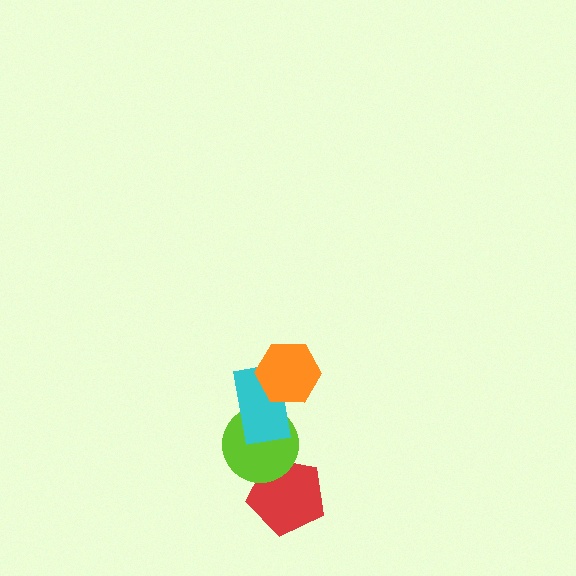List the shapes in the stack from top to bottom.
From top to bottom: the orange hexagon, the cyan rectangle, the lime circle, the red pentagon.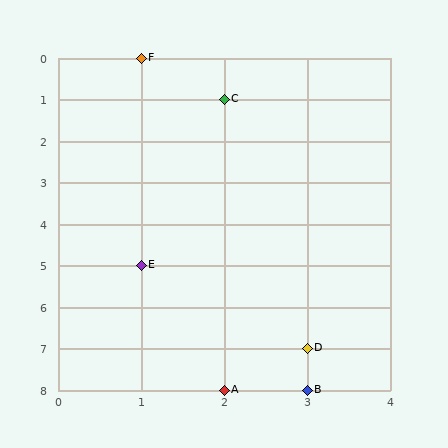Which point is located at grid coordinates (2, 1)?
Point C is at (2, 1).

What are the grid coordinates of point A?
Point A is at grid coordinates (2, 8).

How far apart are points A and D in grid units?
Points A and D are 1 column and 1 row apart (about 1.4 grid units diagonally).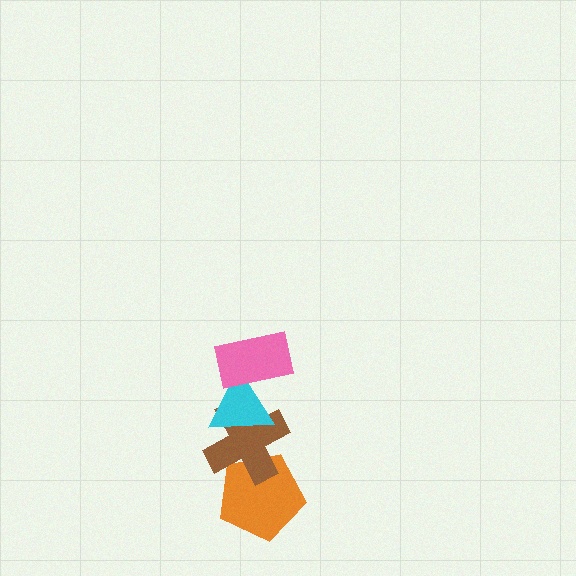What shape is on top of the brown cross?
The cyan triangle is on top of the brown cross.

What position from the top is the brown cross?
The brown cross is 3rd from the top.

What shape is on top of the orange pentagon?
The brown cross is on top of the orange pentagon.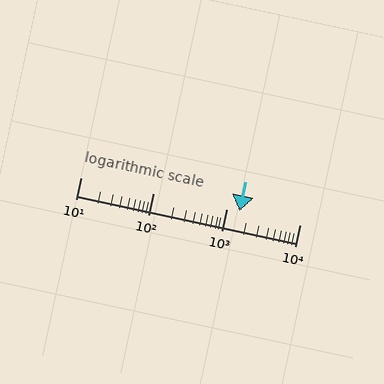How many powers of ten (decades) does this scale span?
The scale spans 3 decades, from 10 to 10000.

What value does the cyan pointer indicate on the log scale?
The pointer indicates approximately 1500.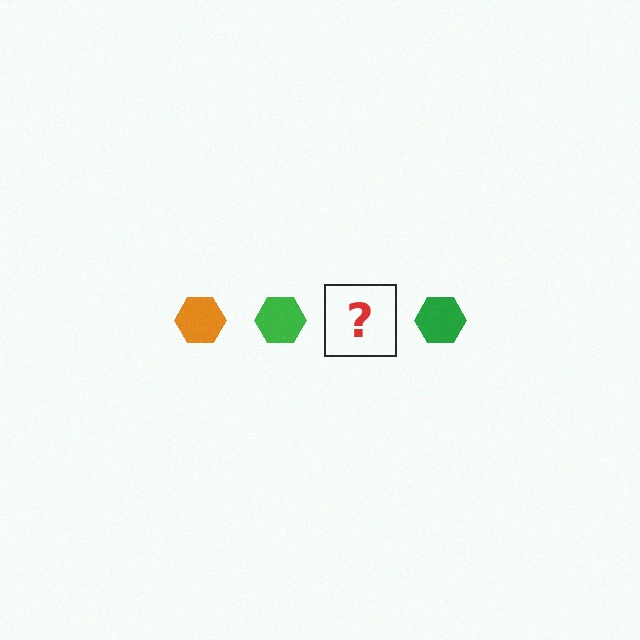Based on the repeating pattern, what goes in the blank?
The blank should be an orange hexagon.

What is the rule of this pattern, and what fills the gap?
The rule is that the pattern cycles through orange, green hexagons. The gap should be filled with an orange hexagon.